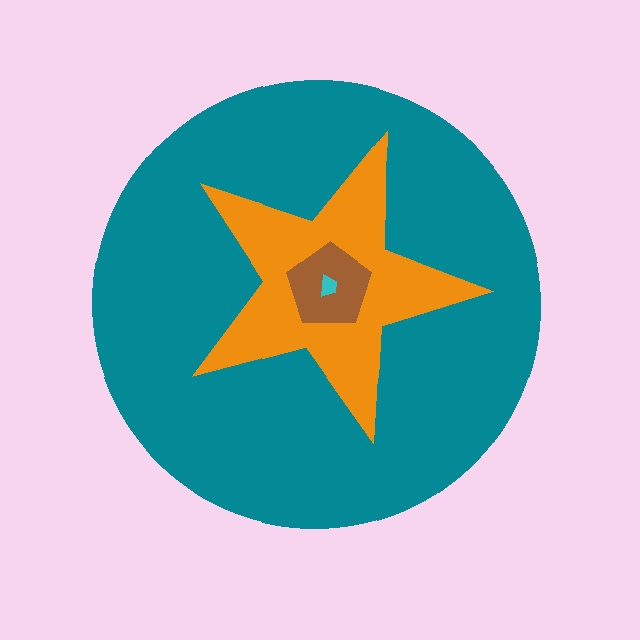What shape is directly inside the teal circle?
The orange star.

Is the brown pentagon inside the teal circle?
Yes.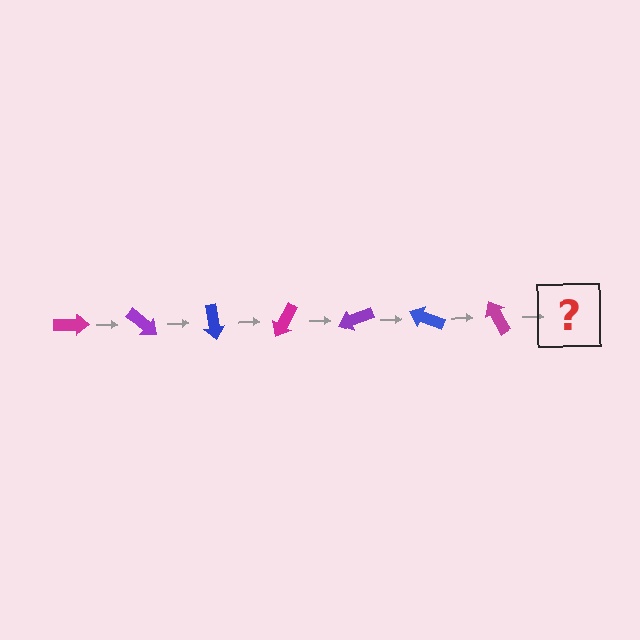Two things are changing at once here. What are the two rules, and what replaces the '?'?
The two rules are that it rotates 40 degrees each step and the color cycles through magenta, purple, and blue. The '?' should be a purple arrow, rotated 280 degrees from the start.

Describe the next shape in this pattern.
It should be a purple arrow, rotated 280 degrees from the start.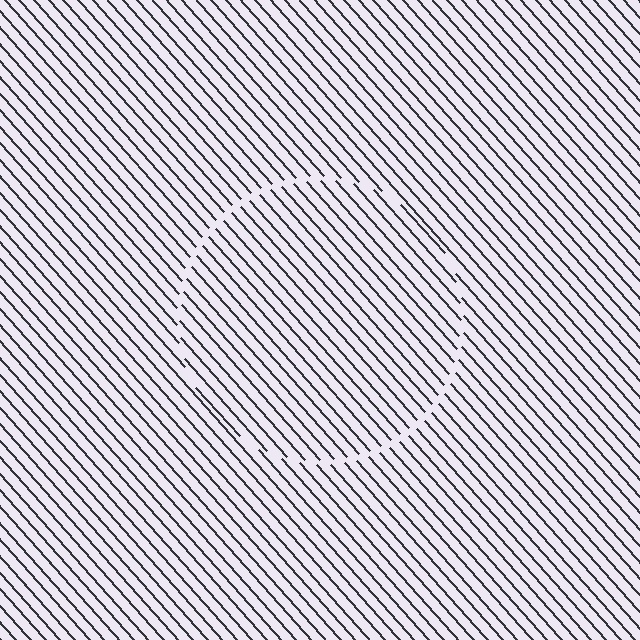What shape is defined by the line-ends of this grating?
An illusory circle. The interior of the shape contains the same grating, shifted by half a period — the contour is defined by the phase discontinuity where line-ends from the inner and outer gratings abut.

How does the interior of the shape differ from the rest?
The interior of the shape contains the same grating, shifted by half a period — the contour is defined by the phase discontinuity where line-ends from the inner and outer gratings abut.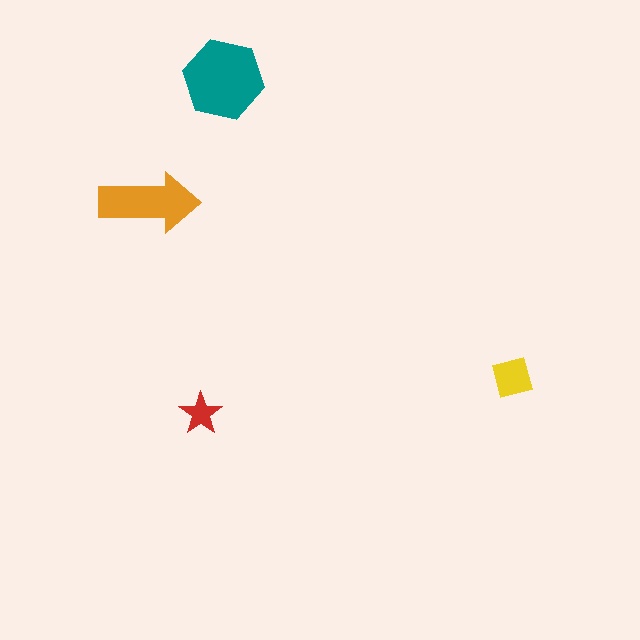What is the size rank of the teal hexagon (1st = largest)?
1st.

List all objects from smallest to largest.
The red star, the yellow square, the orange arrow, the teal hexagon.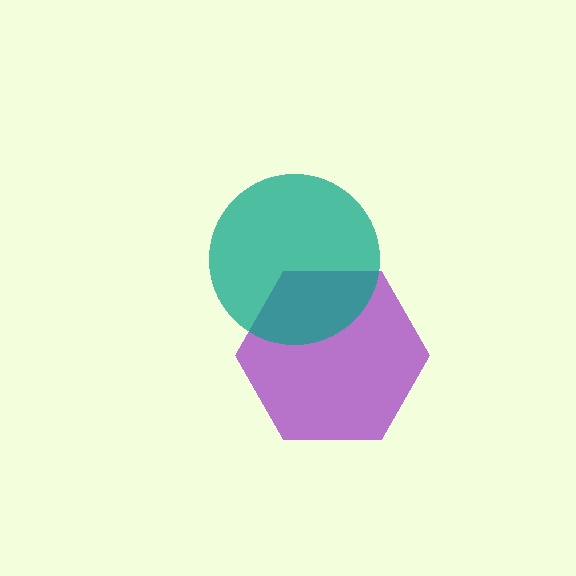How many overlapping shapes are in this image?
There are 2 overlapping shapes in the image.